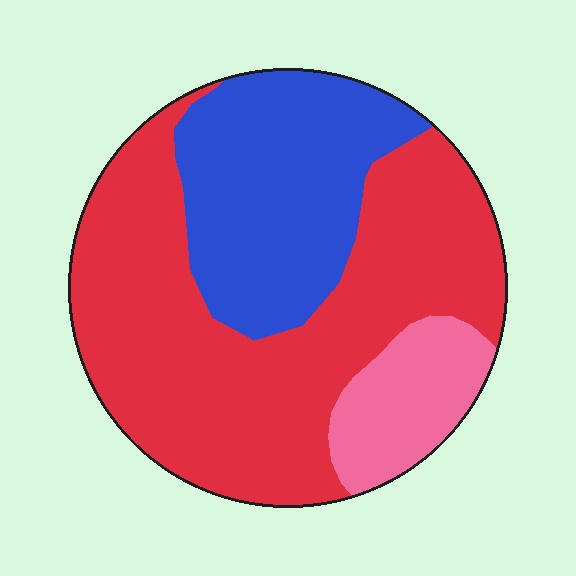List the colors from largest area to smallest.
From largest to smallest: red, blue, pink.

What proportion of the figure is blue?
Blue covers around 30% of the figure.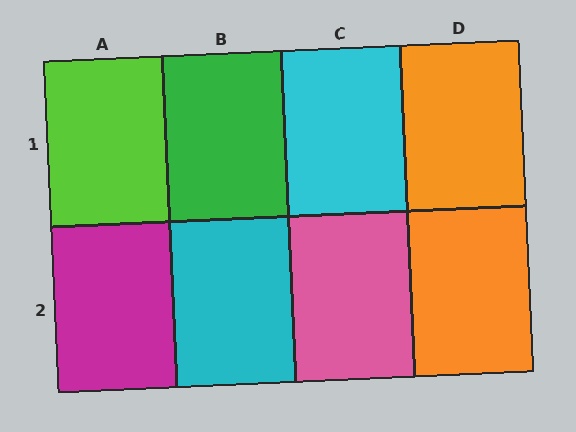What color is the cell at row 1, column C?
Cyan.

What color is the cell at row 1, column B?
Green.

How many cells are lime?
1 cell is lime.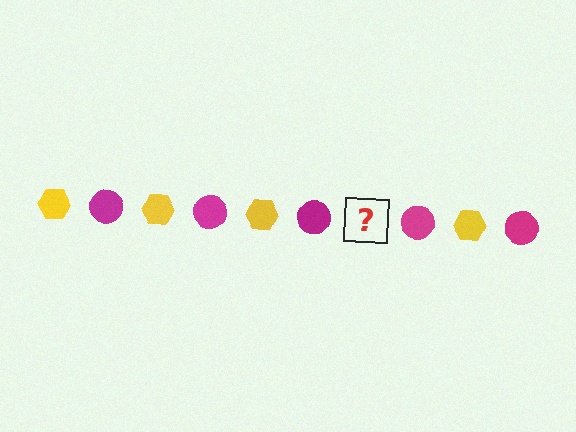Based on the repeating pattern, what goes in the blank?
The blank should be a yellow hexagon.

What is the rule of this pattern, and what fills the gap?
The rule is that the pattern alternates between yellow hexagon and magenta circle. The gap should be filled with a yellow hexagon.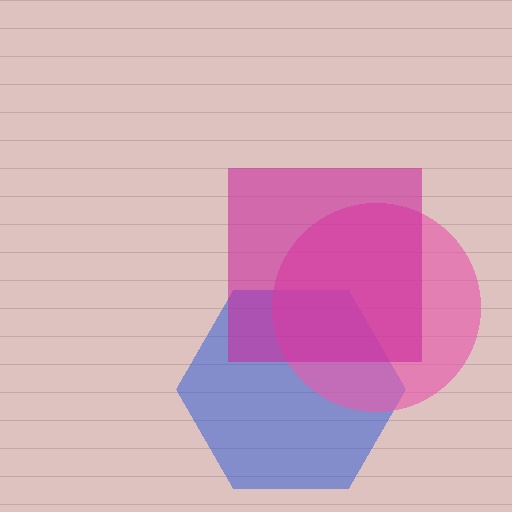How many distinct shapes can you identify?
There are 3 distinct shapes: a blue hexagon, a pink circle, a magenta square.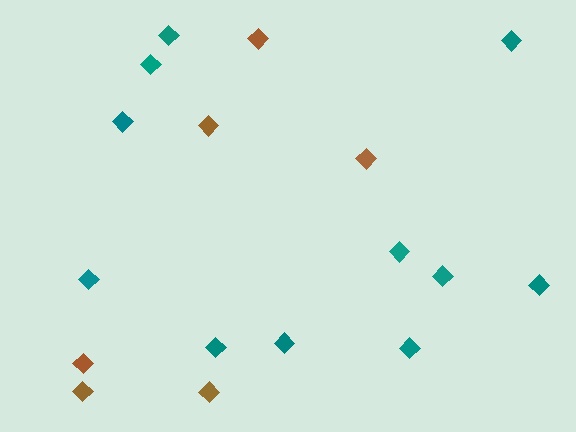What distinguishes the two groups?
There are 2 groups: one group of teal diamonds (11) and one group of brown diamonds (6).